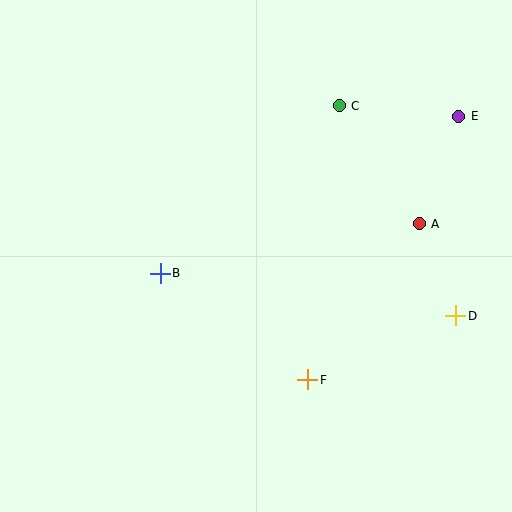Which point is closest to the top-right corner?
Point E is closest to the top-right corner.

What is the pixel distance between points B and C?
The distance between B and C is 245 pixels.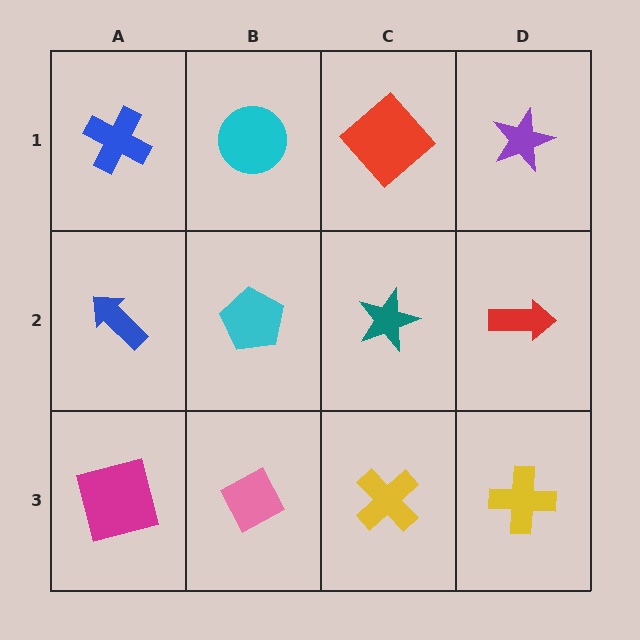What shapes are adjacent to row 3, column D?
A red arrow (row 2, column D), a yellow cross (row 3, column C).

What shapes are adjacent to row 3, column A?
A blue arrow (row 2, column A), a pink diamond (row 3, column B).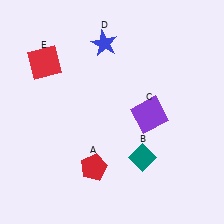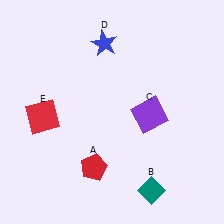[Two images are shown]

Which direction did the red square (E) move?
The red square (E) moved down.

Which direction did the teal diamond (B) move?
The teal diamond (B) moved down.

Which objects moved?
The objects that moved are: the teal diamond (B), the red square (E).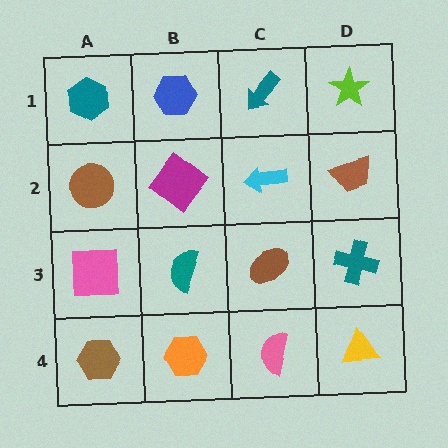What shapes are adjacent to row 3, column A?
A brown circle (row 2, column A), a brown hexagon (row 4, column A), a teal semicircle (row 3, column B).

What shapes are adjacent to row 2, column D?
A lime star (row 1, column D), a teal cross (row 3, column D), a cyan arrow (row 2, column C).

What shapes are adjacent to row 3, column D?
A brown trapezoid (row 2, column D), a yellow triangle (row 4, column D), a brown ellipse (row 3, column C).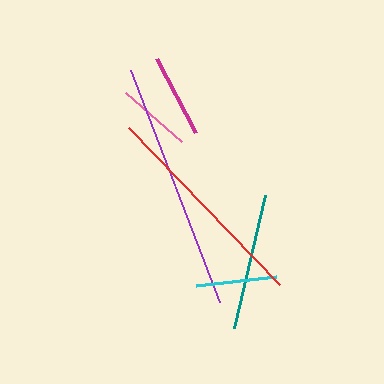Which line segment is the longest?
The purple line is the longest at approximately 249 pixels.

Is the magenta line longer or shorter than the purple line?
The purple line is longer than the magenta line.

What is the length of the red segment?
The red segment is approximately 218 pixels long.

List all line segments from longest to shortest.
From longest to shortest: purple, red, teal, magenta, cyan, pink.